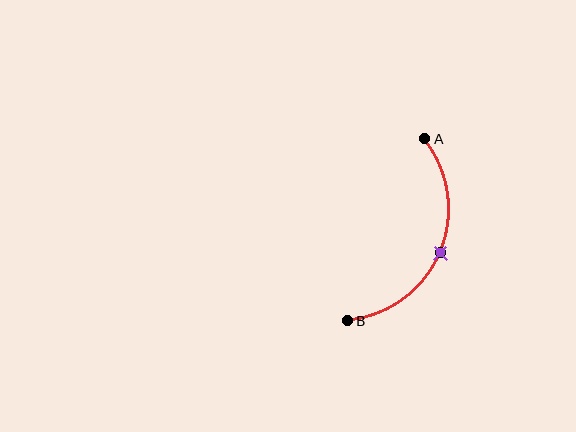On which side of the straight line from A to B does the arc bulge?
The arc bulges to the right of the straight line connecting A and B.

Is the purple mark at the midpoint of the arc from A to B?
Yes. The purple mark lies on the arc at equal arc-length from both A and B — it is the arc midpoint.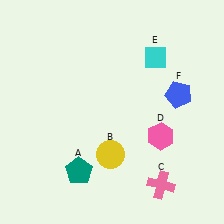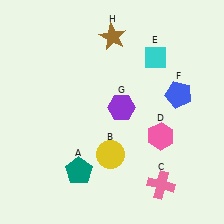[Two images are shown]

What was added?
A purple hexagon (G), a brown star (H) were added in Image 2.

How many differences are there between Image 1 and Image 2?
There are 2 differences between the two images.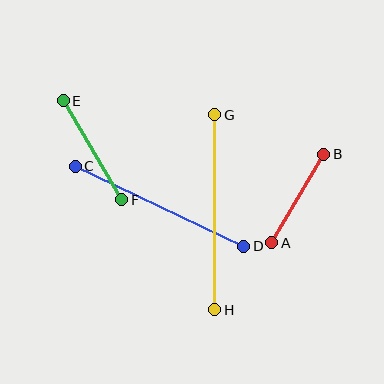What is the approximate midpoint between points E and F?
The midpoint is at approximately (92, 150) pixels.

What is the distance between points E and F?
The distance is approximately 115 pixels.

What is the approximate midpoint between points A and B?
The midpoint is at approximately (298, 199) pixels.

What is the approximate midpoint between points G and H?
The midpoint is at approximately (215, 212) pixels.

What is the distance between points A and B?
The distance is approximately 103 pixels.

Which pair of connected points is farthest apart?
Points G and H are farthest apart.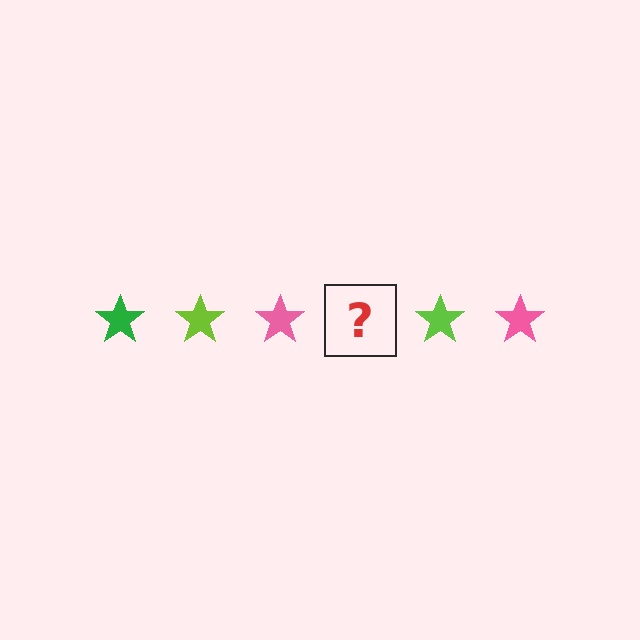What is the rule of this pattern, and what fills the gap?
The rule is that the pattern cycles through green, lime, pink stars. The gap should be filled with a green star.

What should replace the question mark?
The question mark should be replaced with a green star.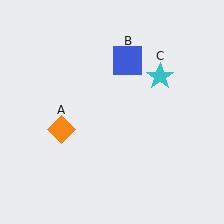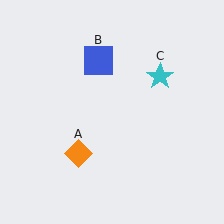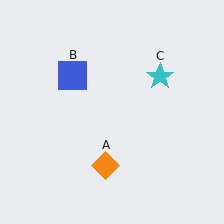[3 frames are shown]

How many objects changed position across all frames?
2 objects changed position: orange diamond (object A), blue square (object B).